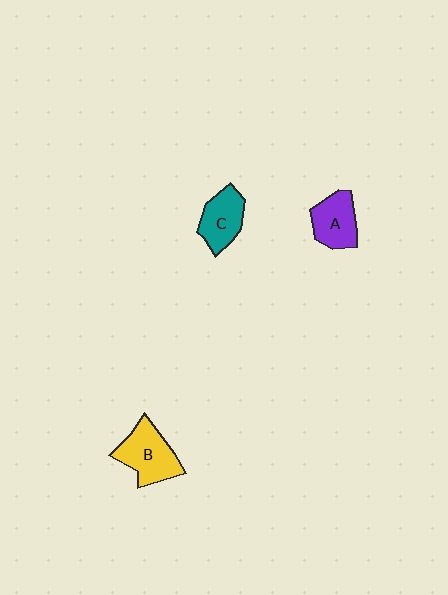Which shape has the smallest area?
Shape C (teal).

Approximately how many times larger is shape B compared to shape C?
Approximately 1.3 times.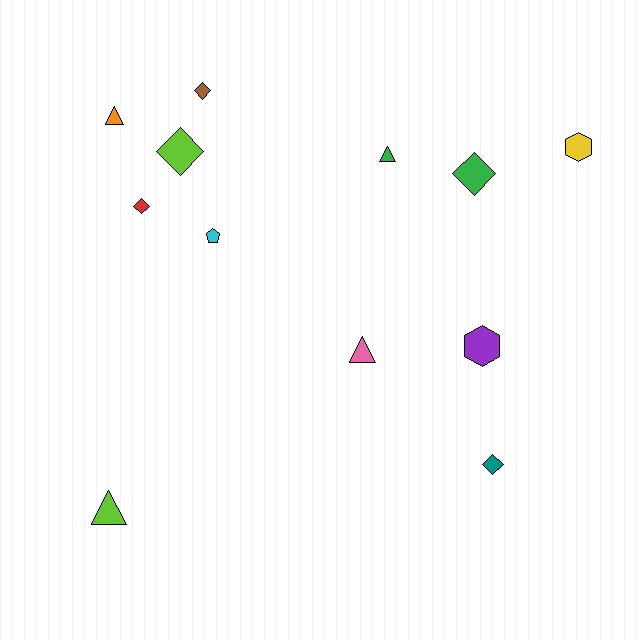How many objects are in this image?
There are 12 objects.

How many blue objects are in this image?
There are no blue objects.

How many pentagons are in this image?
There is 1 pentagon.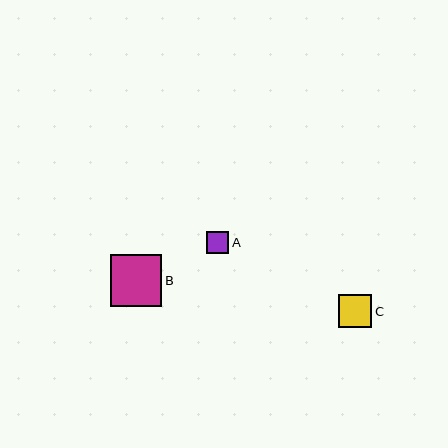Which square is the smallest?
Square A is the smallest with a size of approximately 22 pixels.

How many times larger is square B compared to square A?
Square B is approximately 2.3 times the size of square A.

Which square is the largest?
Square B is the largest with a size of approximately 51 pixels.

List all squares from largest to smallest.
From largest to smallest: B, C, A.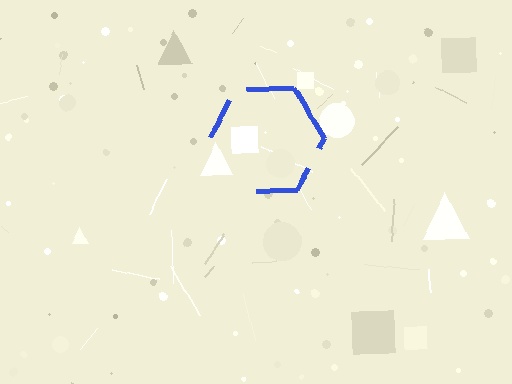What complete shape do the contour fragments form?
The contour fragments form a hexagon.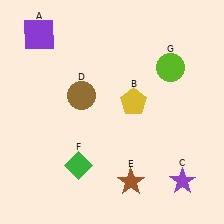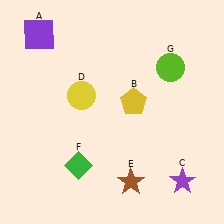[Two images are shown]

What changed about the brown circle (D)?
In Image 1, D is brown. In Image 2, it changed to yellow.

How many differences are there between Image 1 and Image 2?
There is 1 difference between the two images.